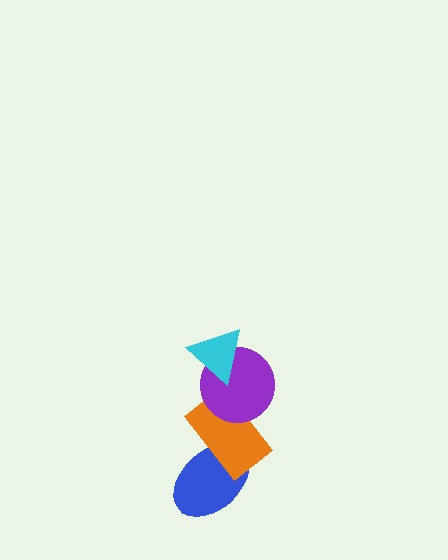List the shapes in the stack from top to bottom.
From top to bottom: the cyan triangle, the purple circle, the orange rectangle, the blue ellipse.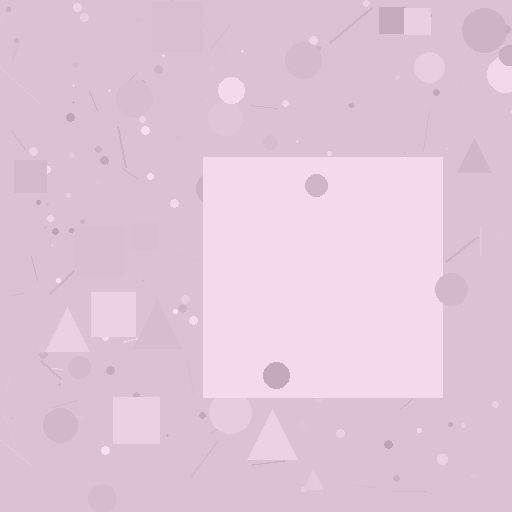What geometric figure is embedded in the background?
A square is embedded in the background.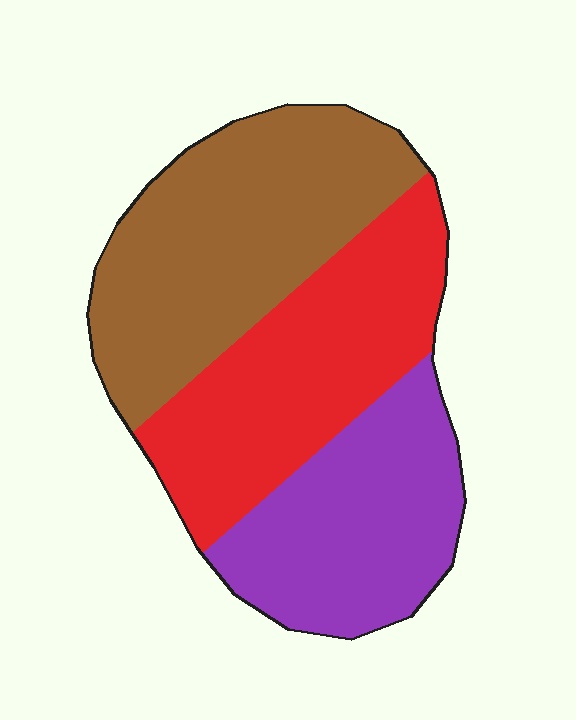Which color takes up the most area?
Brown, at roughly 40%.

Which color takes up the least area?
Purple, at roughly 30%.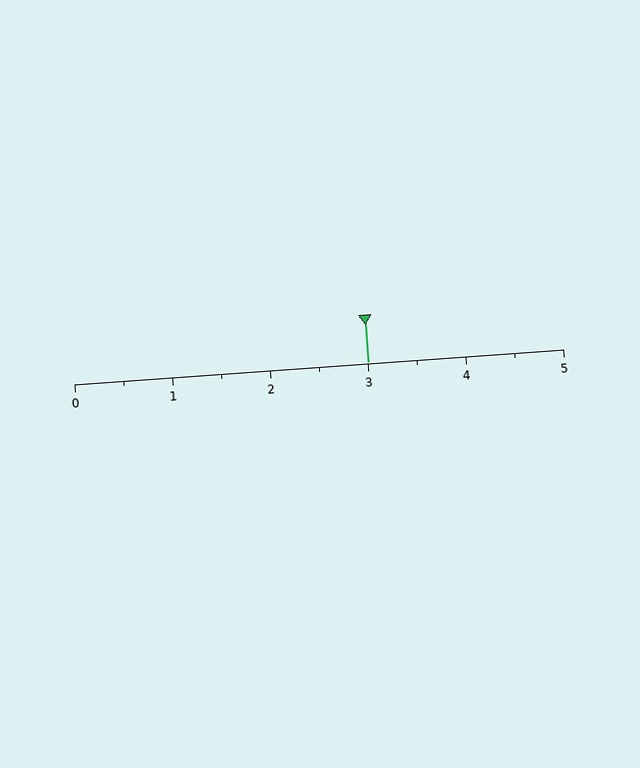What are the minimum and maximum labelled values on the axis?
The axis runs from 0 to 5.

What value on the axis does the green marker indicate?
The marker indicates approximately 3.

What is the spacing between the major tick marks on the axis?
The major ticks are spaced 1 apart.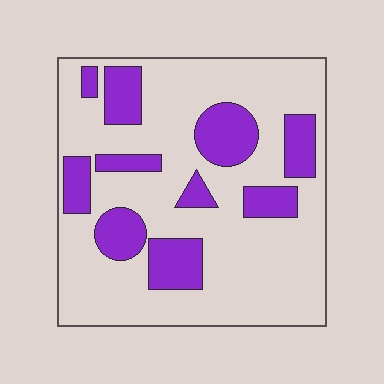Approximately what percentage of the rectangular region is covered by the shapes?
Approximately 25%.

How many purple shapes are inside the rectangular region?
10.